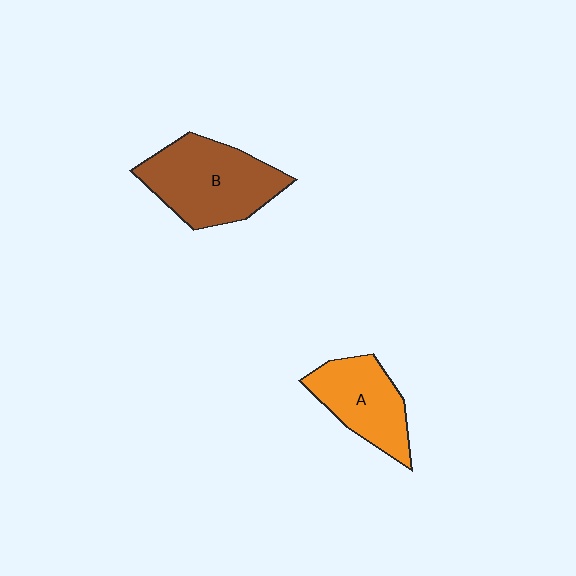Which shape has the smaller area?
Shape A (orange).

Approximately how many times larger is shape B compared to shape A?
Approximately 1.4 times.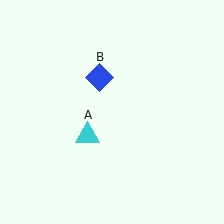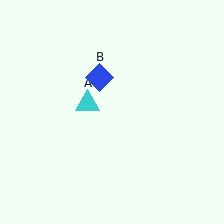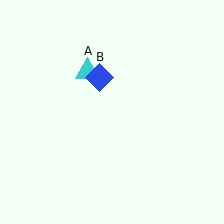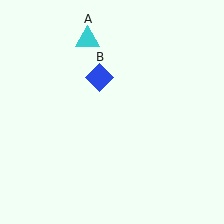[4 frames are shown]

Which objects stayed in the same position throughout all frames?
Blue diamond (object B) remained stationary.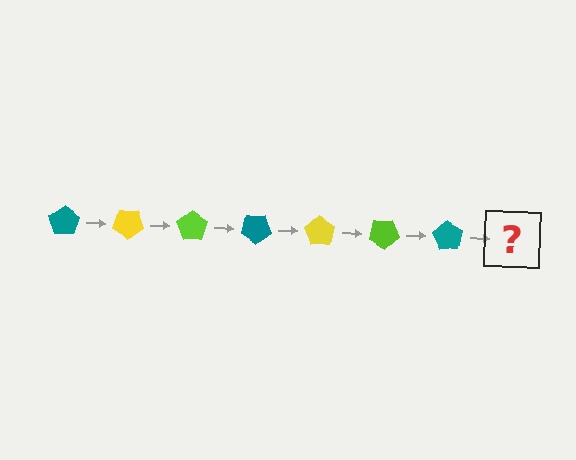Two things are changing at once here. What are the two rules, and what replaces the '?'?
The two rules are that it rotates 35 degrees each step and the color cycles through teal, yellow, and lime. The '?' should be a yellow pentagon, rotated 245 degrees from the start.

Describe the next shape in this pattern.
It should be a yellow pentagon, rotated 245 degrees from the start.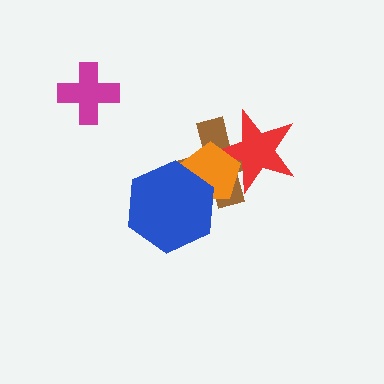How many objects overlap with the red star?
2 objects overlap with the red star.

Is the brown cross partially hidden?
Yes, it is partially covered by another shape.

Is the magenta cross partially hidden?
No, no other shape covers it.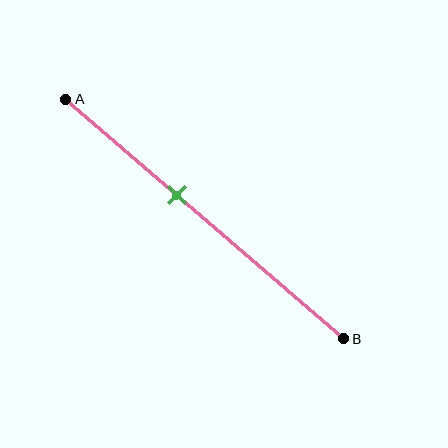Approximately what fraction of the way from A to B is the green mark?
The green mark is approximately 40% of the way from A to B.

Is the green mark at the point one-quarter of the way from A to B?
No, the mark is at about 40% from A, not at the 25% one-quarter point.